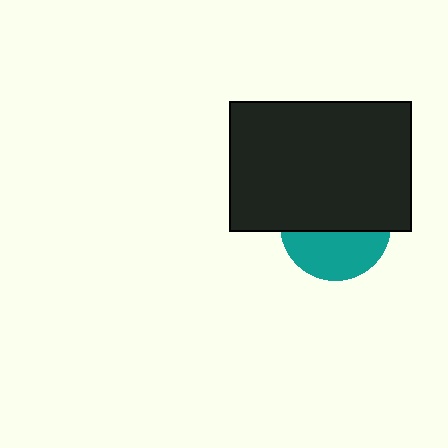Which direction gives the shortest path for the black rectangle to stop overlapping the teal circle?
Moving up gives the shortest separation.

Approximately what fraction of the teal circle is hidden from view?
Roughly 57% of the teal circle is hidden behind the black rectangle.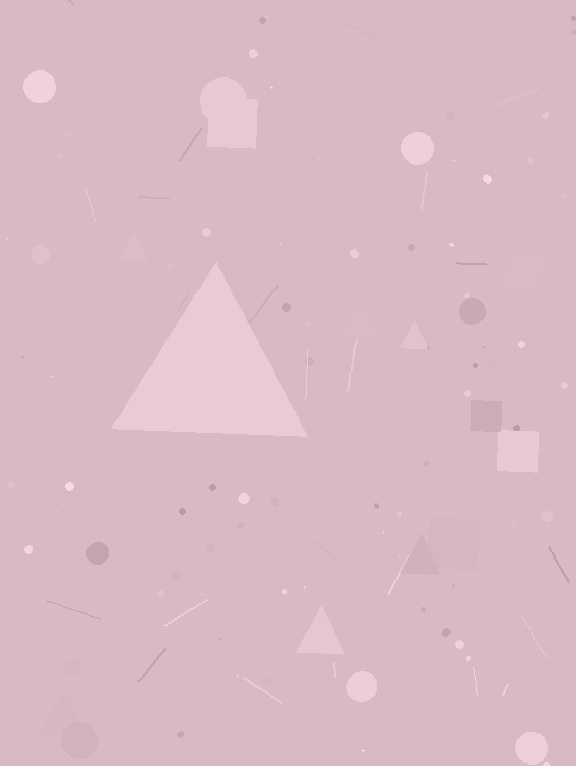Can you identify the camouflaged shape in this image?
The camouflaged shape is a triangle.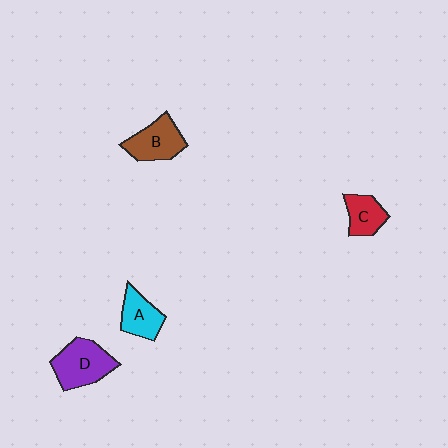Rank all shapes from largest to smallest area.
From largest to smallest: D (purple), B (brown), A (cyan), C (red).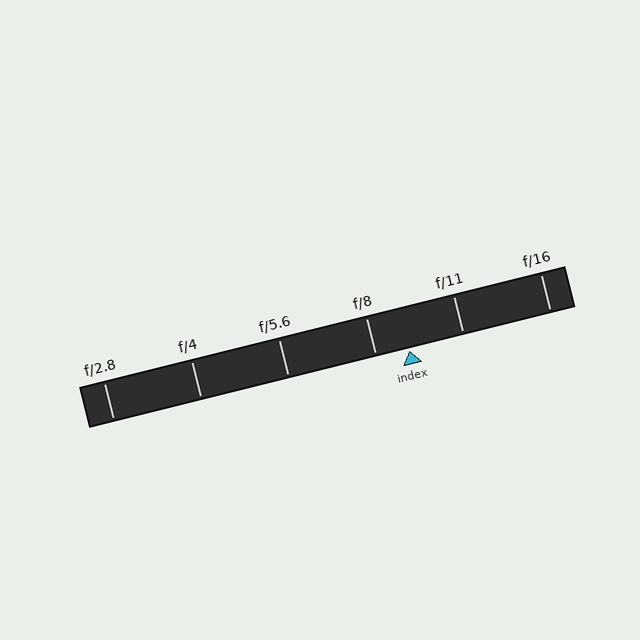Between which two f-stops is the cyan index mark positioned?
The index mark is between f/8 and f/11.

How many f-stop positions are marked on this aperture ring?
There are 6 f-stop positions marked.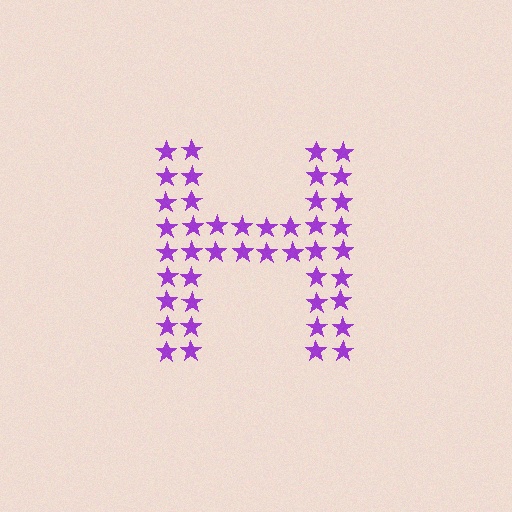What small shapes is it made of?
It is made of small stars.